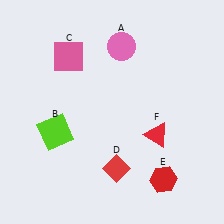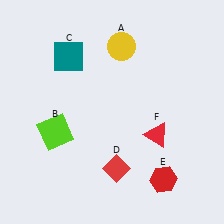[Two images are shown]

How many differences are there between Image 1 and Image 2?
There are 2 differences between the two images.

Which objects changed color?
A changed from pink to yellow. C changed from pink to teal.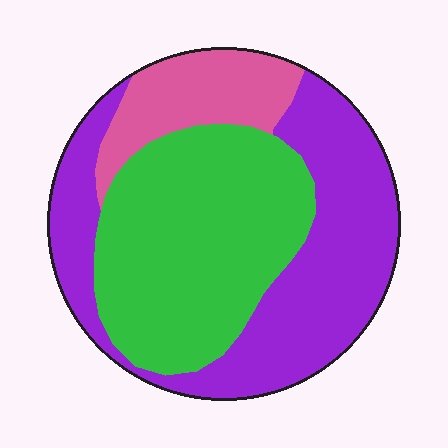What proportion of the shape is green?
Green covers around 40% of the shape.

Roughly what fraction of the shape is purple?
Purple covers 43% of the shape.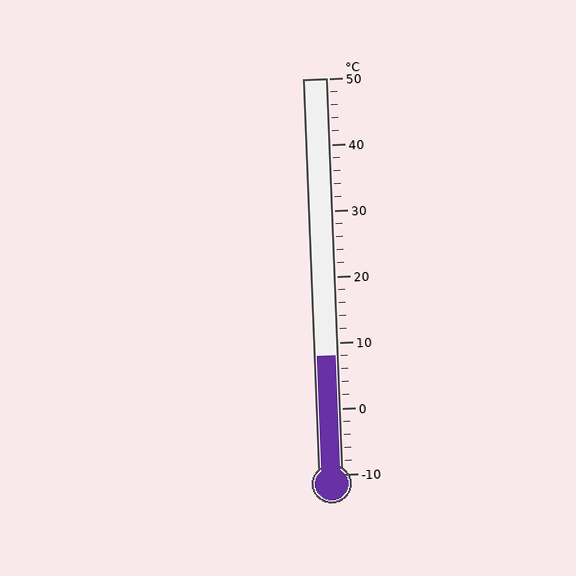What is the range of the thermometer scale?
The thermometer scale ranges from -10°C to 50°C.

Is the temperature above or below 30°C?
The temperature is below 30°C.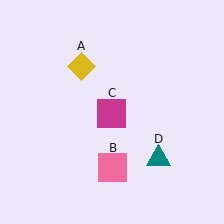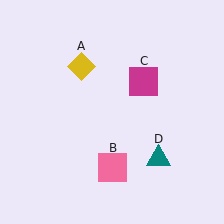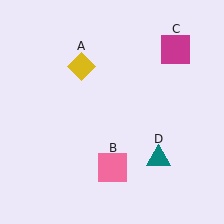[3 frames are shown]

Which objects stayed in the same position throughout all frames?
Yellow diamond (object A) and pink square (object B) and teal triangle (object D) remained stationary.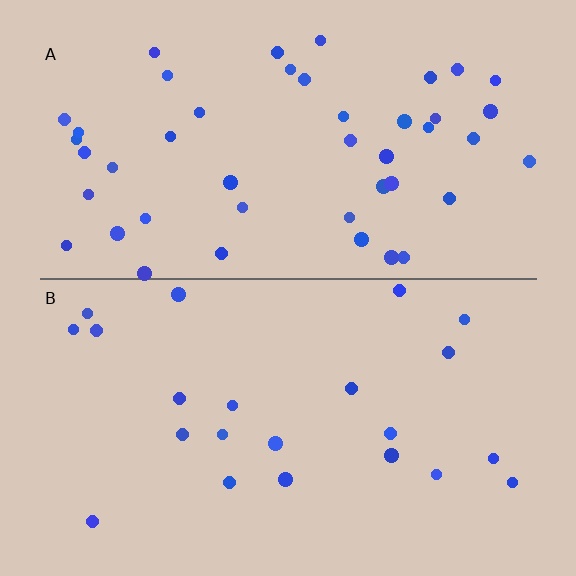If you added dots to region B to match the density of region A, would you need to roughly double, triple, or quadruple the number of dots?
Approximately double.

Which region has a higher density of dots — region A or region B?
A (the top).